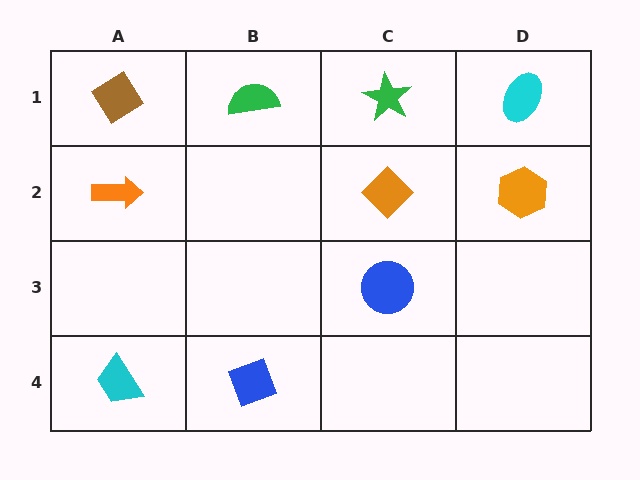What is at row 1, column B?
A green semicircle.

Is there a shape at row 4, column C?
No, that cell is empty.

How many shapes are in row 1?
4 shapes.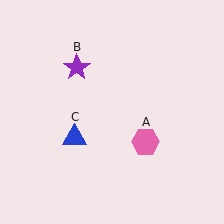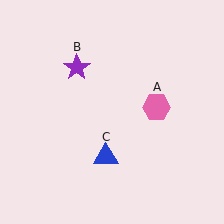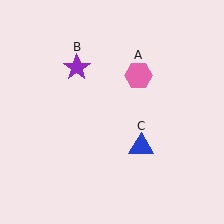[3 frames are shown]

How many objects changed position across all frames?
2 objects changed position: pink hexagon (object A), blue triangle (object C).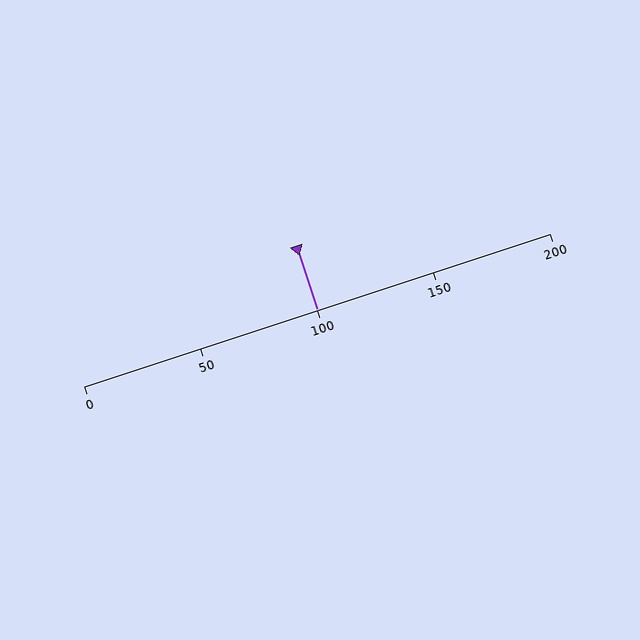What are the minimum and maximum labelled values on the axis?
The axis runs from 0 to 200.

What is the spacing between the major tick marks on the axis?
The major ticks are spaced 50 apart.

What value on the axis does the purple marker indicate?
The marker indicates approximately 100.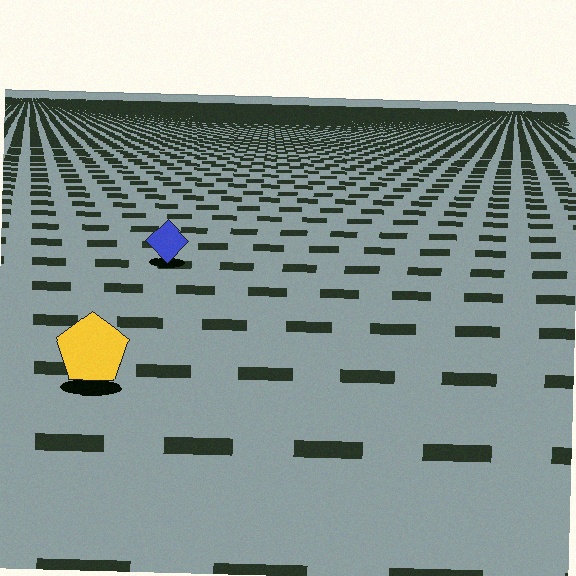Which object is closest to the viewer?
The yellow pentagon is closest. The texture marks near it are larger and more spread out.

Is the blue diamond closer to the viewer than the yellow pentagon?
No. The yellow pentagon is closer — you can tell from the texture gradient: the ground texture is coarser near it.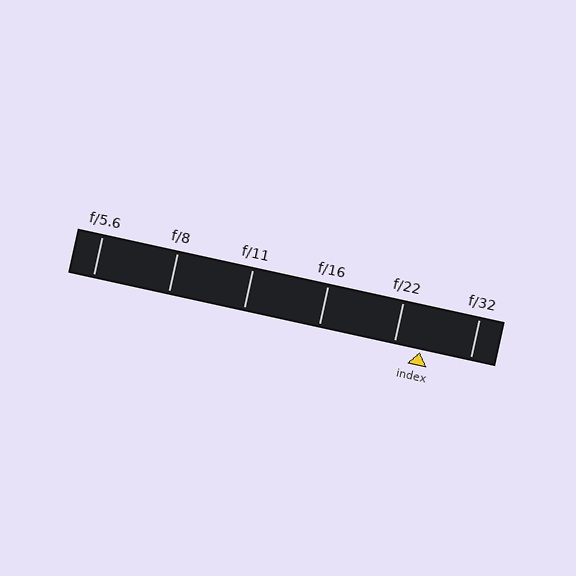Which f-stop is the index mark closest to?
The index mark is closest to f/22.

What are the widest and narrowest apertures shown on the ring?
The widest aperture shown is f/5.6 and the narrowest is f/32.